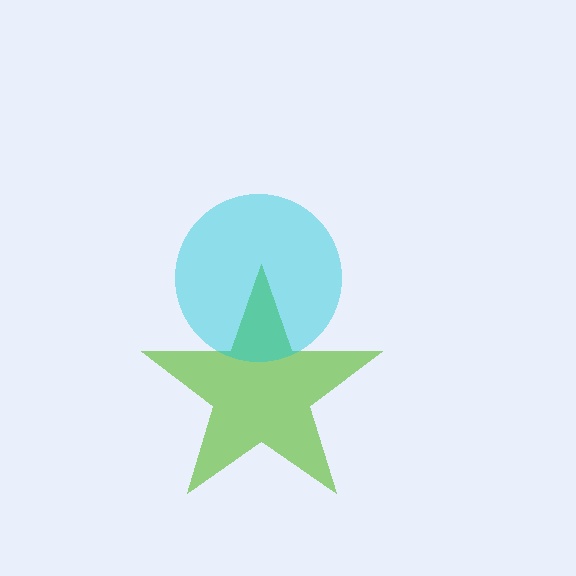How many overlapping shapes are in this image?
There are 2 overlapping shapes in the image.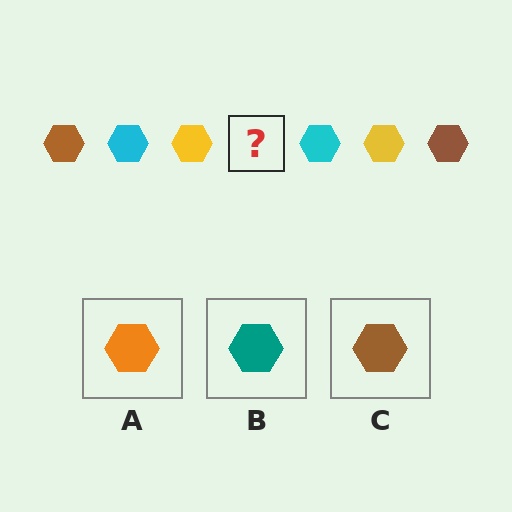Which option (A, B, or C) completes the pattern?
C.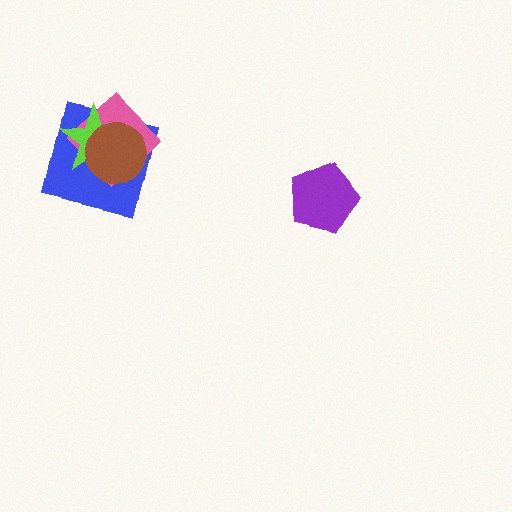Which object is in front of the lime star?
The brown circle is in front of the lime star.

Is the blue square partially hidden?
Yes, it is partially covered by another shape.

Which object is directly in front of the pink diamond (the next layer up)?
The lime star is directly in front of the pink diamond.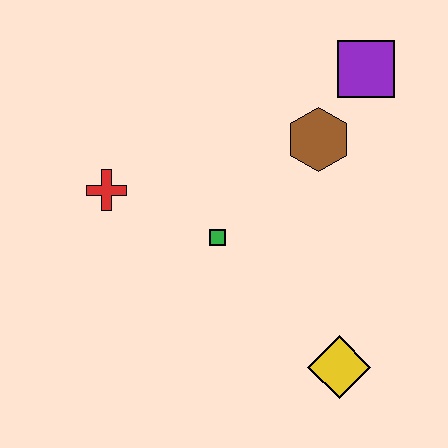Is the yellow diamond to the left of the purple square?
Yes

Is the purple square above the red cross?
Yes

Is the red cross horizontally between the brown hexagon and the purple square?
No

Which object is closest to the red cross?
The green square is closest to the red cross.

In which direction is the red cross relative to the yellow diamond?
The red cross is to the left of the yellow diamond.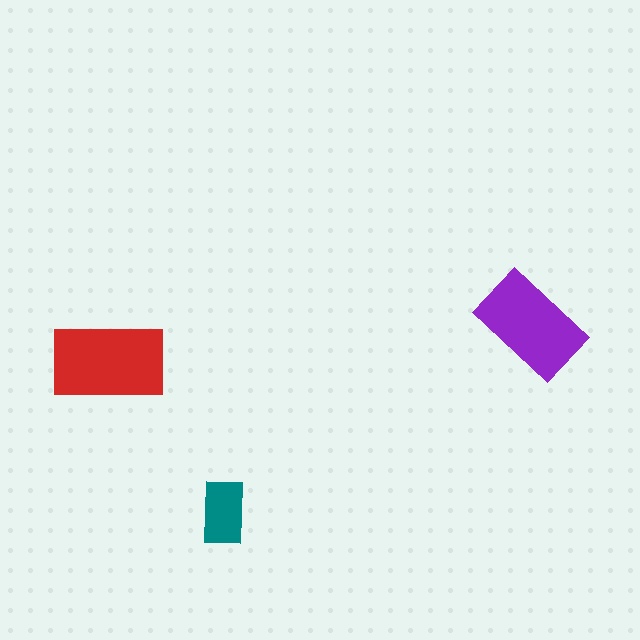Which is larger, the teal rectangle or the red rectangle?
The red one.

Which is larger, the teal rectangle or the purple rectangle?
The purple one.